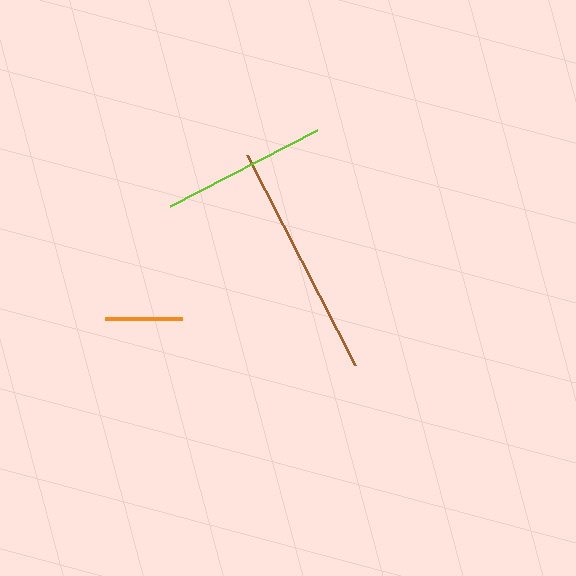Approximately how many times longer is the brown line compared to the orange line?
The brown line is approximately 3.1 times the length of the orange line.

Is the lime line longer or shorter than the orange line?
The lime line is longer than the orange line.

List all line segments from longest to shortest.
From longest to shortest: brown, lime, orange.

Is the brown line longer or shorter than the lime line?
The brown line is longer than the lime line.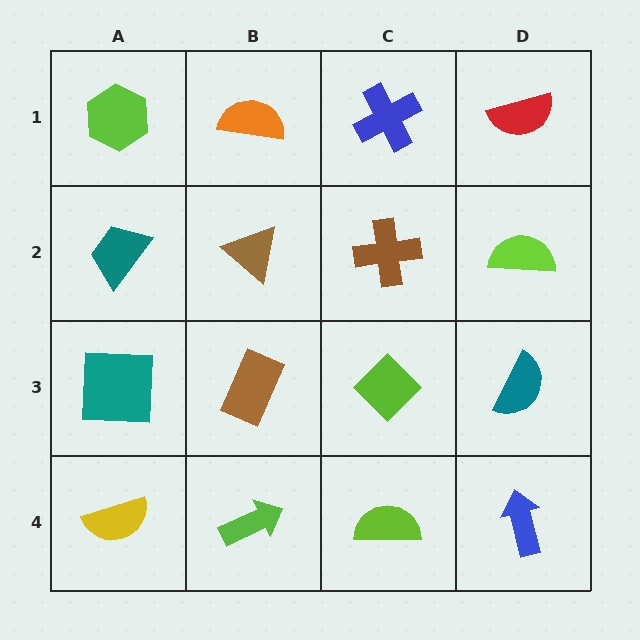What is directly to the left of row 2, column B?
A teal trapezoid.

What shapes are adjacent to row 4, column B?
A brown rectangle (row 3, column B), a yellow semicircle (row 4, column A), a lime semicircle (row 4, column C).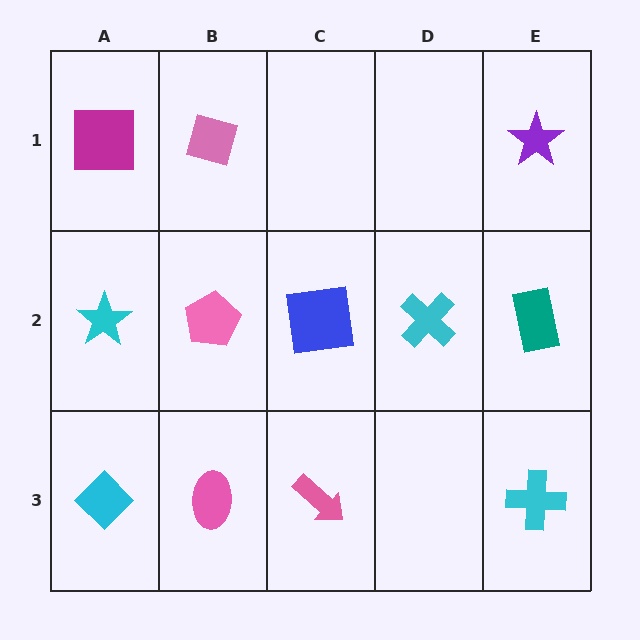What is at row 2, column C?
A blue square.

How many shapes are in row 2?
5 shapes.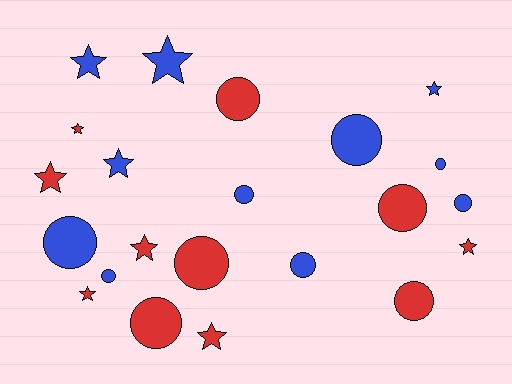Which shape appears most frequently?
Circle, with 12 objects.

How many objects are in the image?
There are 22 objects.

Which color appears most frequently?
Red, with 11 objects.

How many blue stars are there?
There are 4 blue stars.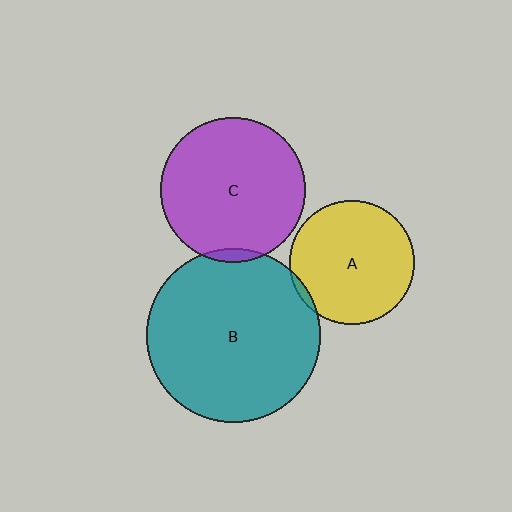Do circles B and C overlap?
Yes.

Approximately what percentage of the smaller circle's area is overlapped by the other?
Approximately 5%.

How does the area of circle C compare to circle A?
Approximately 1.4 times.